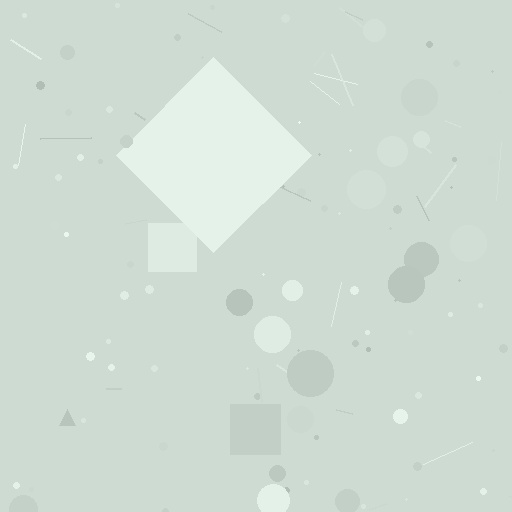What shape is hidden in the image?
A diamond is hidden in the image.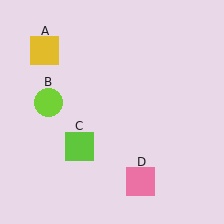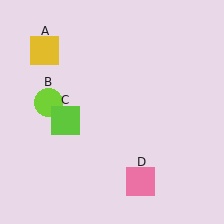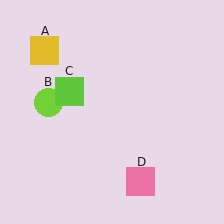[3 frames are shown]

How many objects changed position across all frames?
1 object changed position: lime square (object C).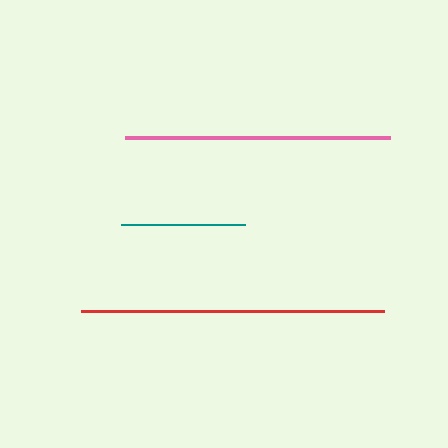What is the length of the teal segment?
The teal segment is approximately 124 pixels long.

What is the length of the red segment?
The red segment is approximately 304 pixels long.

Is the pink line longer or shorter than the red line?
The red line is longer than the pink line.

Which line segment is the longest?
The red line is the longest at approximately 304 pixels.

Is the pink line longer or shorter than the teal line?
The pink line is longer than the teal line.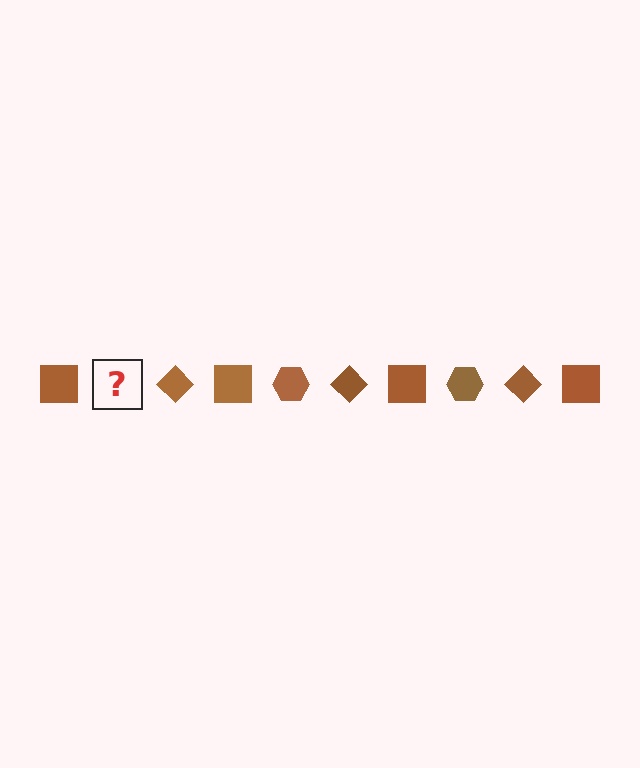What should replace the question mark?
The question mark should be replaced with a brown hexagon.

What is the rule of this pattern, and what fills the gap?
The rule is that the pattern cycles through square, hexagon, diamond shapes in brown. The gap should be filled with a brown hexagon.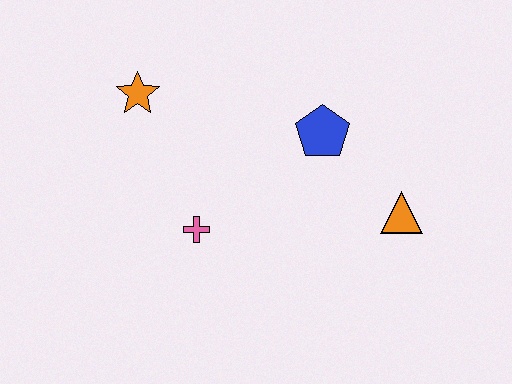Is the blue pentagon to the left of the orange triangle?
Yes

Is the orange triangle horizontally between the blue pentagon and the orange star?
No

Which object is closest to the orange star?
The pink cross is closest to the orange star.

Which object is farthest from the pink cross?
The orange triangle is farthest from the pink cross.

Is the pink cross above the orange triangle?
No